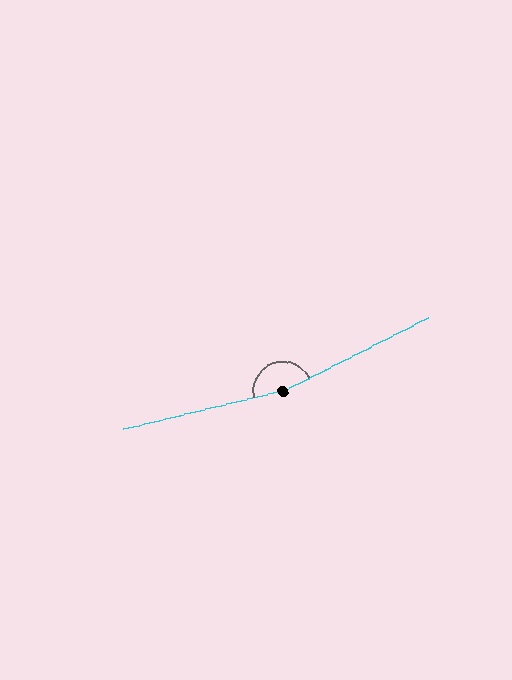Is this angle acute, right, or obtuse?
It is obtuse.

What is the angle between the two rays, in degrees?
Approximately 167 degrees.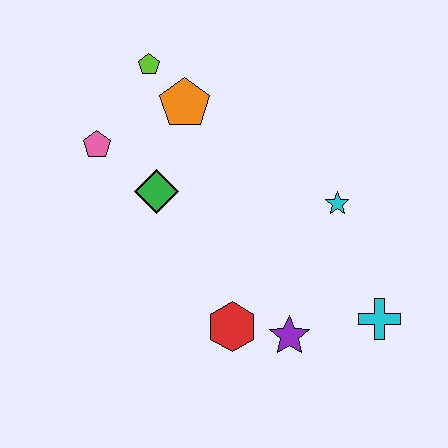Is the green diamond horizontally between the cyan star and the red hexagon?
No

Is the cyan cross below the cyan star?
Yes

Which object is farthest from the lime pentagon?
The cyan cross is farthest from the lime pentagon.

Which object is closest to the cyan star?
The cyan cross is closest to the cyan star.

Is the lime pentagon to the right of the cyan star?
No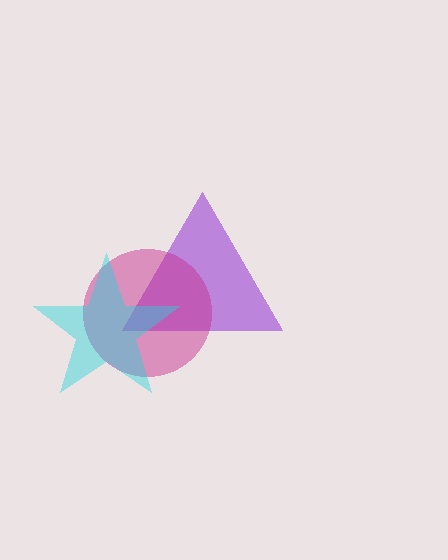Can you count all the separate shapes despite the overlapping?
Yes, there are 3 separate shapes.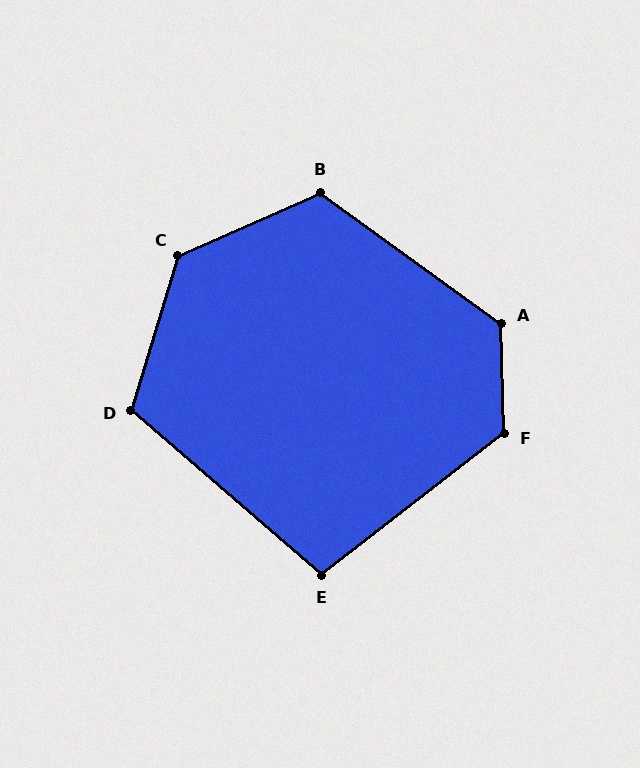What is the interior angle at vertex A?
Approximately 128 degrees (obtuse).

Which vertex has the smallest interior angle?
E, at approximately 102 degrees.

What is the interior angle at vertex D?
Approximately 114 degrees (obtuse).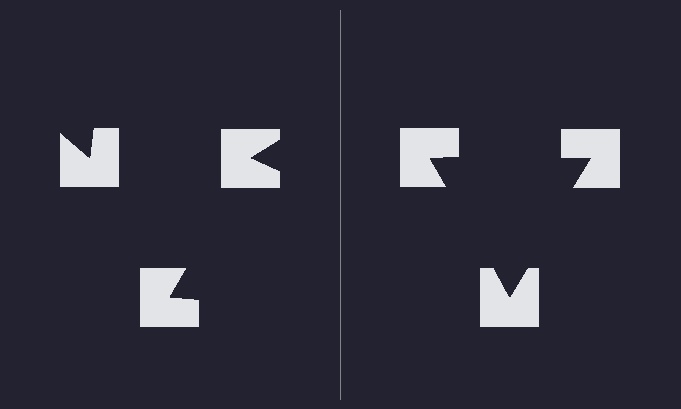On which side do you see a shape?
An illusory triangle appears on the right side. On the left side the wedge cuts are rotated, so no coherent shape forms.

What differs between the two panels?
The notched squares are positioned identically on both sides; only the wedge orientations differ. On the right they align to a triangle; on the left they are misaligned.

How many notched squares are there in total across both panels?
6 — 3 on each side.